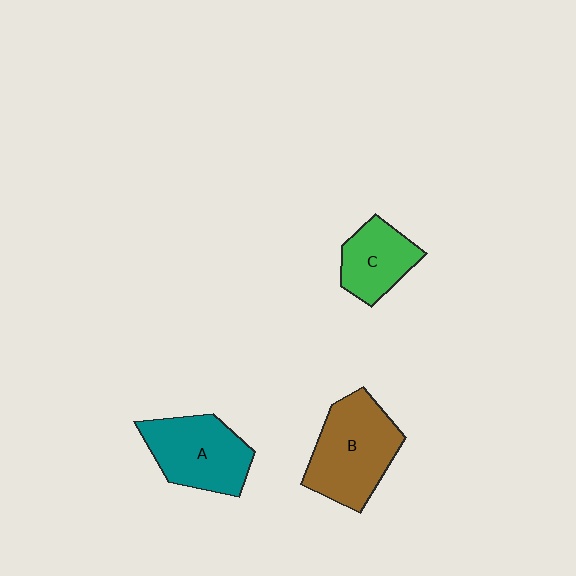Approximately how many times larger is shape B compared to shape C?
Approximately 1.6 times.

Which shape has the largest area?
Shape B (brown).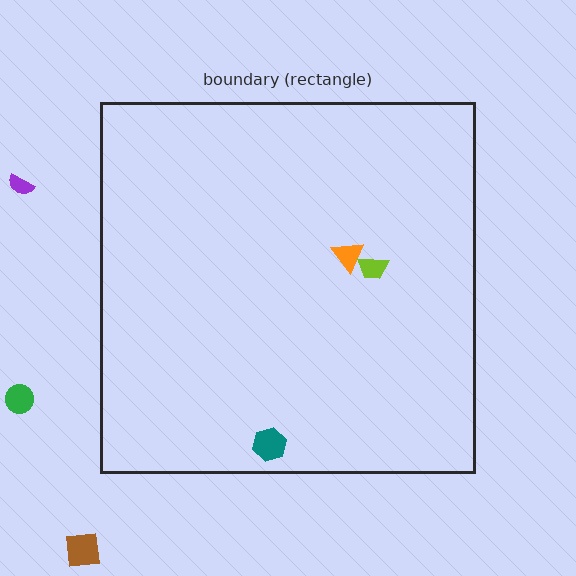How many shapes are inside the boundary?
3 inside, 3 outside.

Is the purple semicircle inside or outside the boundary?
Outside.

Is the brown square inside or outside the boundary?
Outside.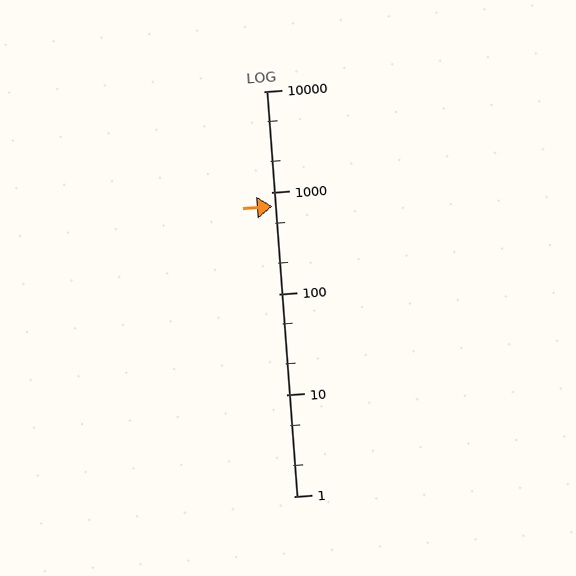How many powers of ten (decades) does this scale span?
The scale spans 4 decades, from 1 to 10000.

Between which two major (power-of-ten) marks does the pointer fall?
The pointer is between 100 and 1000.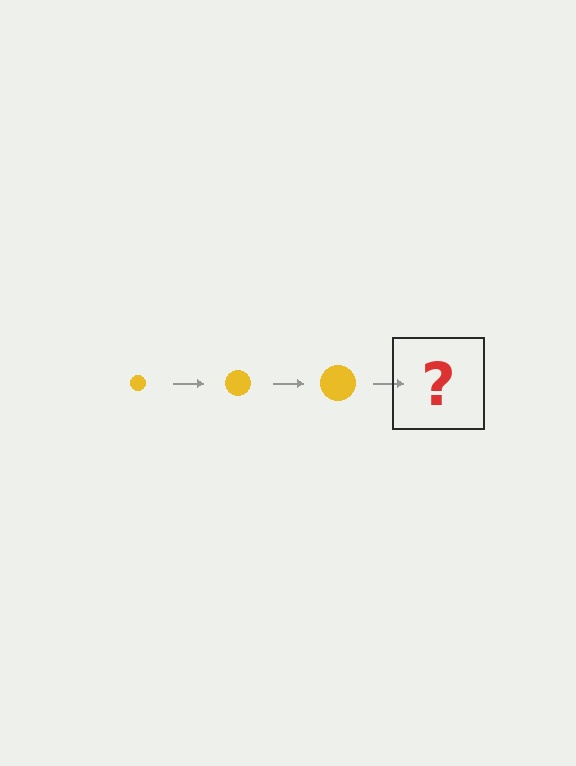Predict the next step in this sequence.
The next step is a yellow circle, larger than the previous one.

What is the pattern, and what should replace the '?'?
The pattern is that the circle gets progressively larger each step. The '?' should be a yellow circle, larger than the previous one.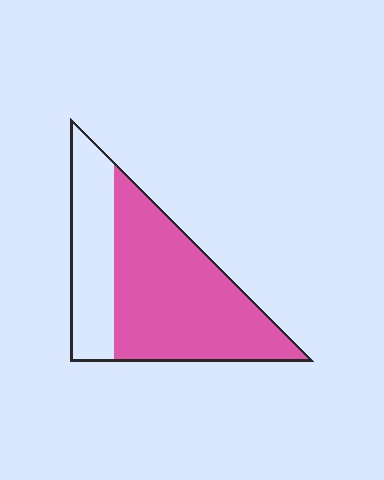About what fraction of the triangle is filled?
About two thirds (2/3).